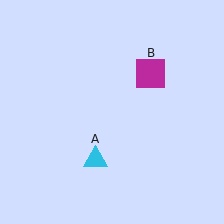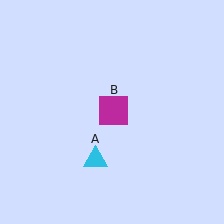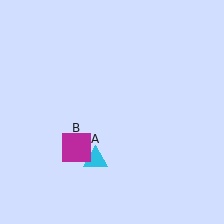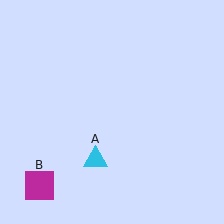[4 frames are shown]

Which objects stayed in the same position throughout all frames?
Cyan triangle (object A) remained stationary.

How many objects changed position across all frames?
1 object changed position: magenta square (object B).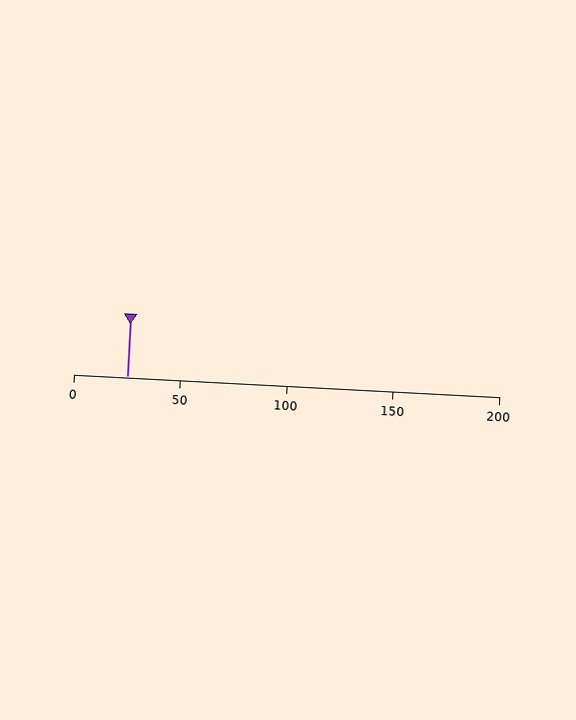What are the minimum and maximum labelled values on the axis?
The axis runs from 0 to 200.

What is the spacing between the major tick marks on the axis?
The major ticks are spaced 50 apart.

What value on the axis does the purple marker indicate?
The marker indicates approximately 25.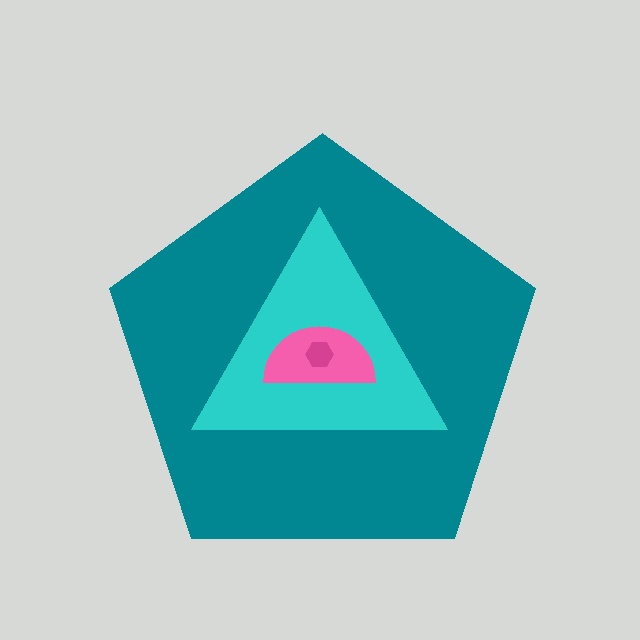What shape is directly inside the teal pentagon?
The cyan triangle.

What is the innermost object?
The magenta hexagon.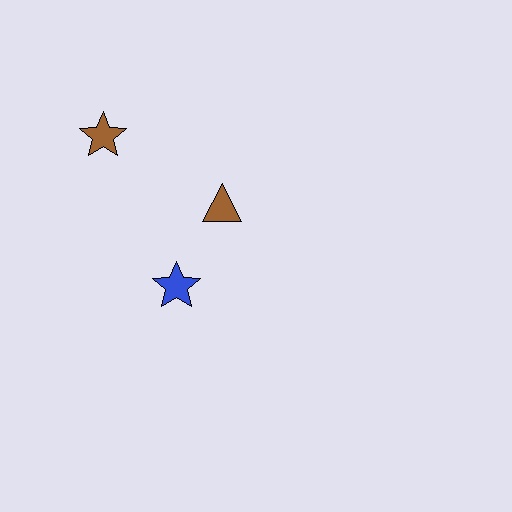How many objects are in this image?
There are 3 objects.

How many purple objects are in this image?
There are no purple objects.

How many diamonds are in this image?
There are no diamonds.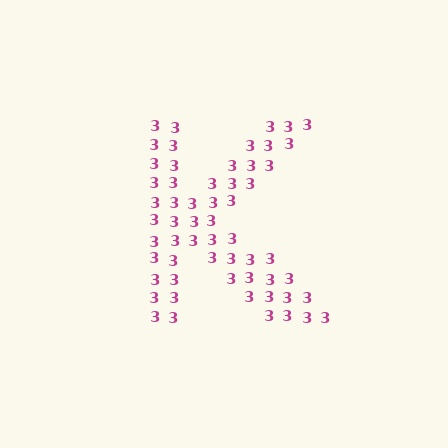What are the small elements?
The small elements are digit 3's.